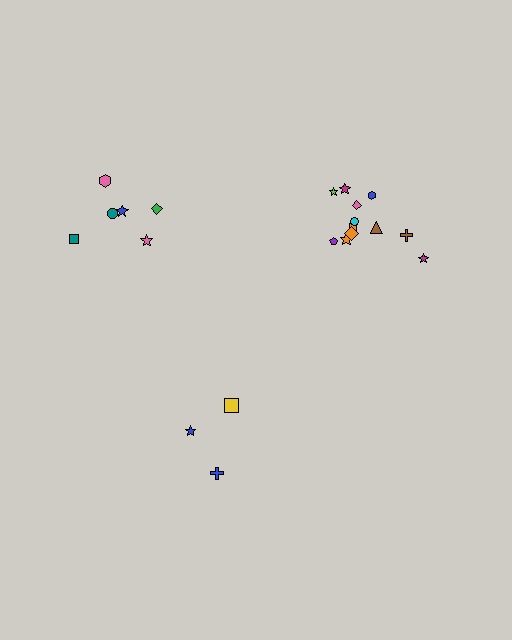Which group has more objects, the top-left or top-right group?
The top-right group.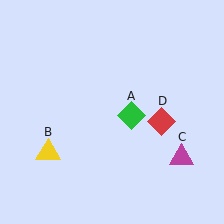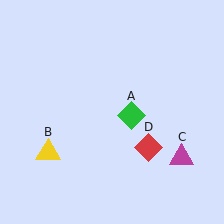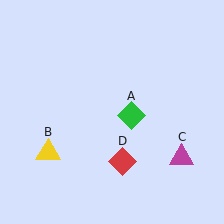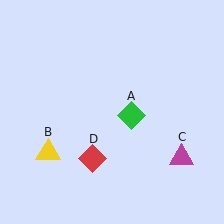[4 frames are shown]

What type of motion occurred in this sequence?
The red diamond (object D) rotated clockwise around the center of the scene.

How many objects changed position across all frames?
1 object changed position: red diamond (object D).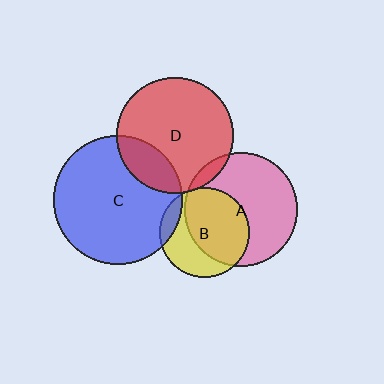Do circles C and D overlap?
Yes.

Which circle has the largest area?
Circle C (blue).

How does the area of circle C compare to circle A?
Approximately 1.3 times.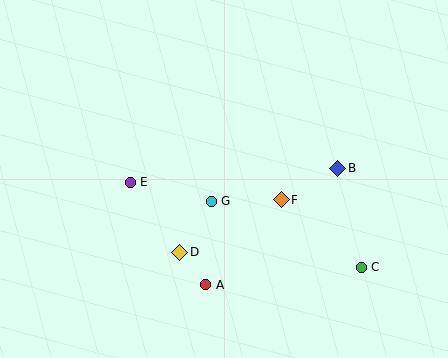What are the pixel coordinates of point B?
Point B is at (338, 168).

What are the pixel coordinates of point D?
Point D is at (180, 252).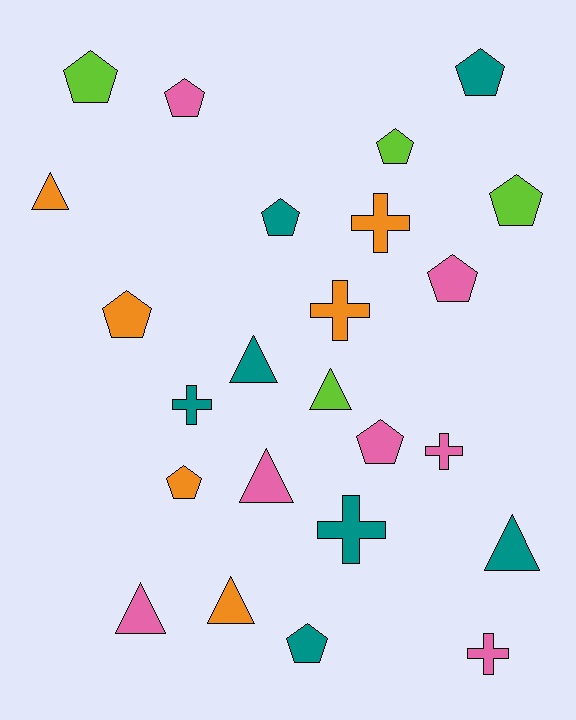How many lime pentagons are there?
There are 3 lime pentagons.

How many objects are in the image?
There are 24 objects.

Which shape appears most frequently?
Pentagon, with 11 objects.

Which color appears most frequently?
Teal, with 7 objects.